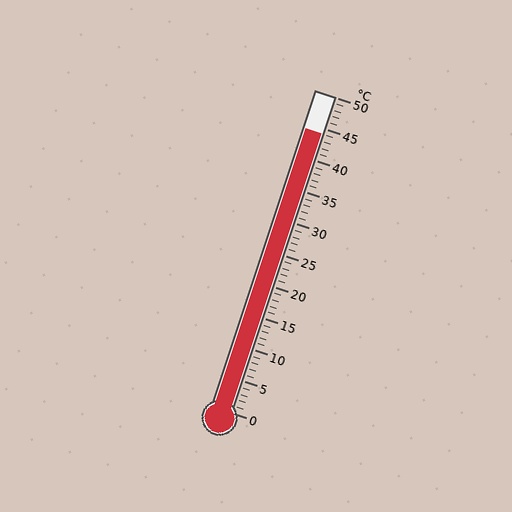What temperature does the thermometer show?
The thermometer shows approximately 44°C.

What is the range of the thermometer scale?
The thermometer scale ranges from 0°C to 50°C.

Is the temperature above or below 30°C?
The temperature is above 30°C.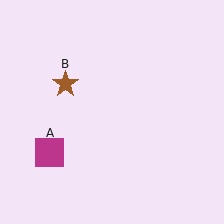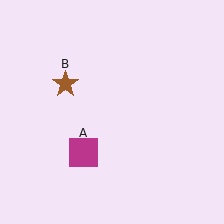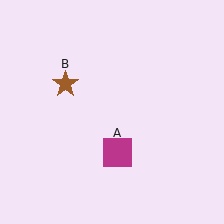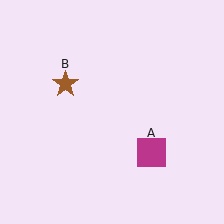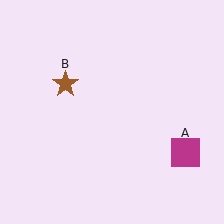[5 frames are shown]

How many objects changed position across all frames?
1 object changed position: magenta square (object A).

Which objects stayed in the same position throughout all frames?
Brown star (object B) remained stationary.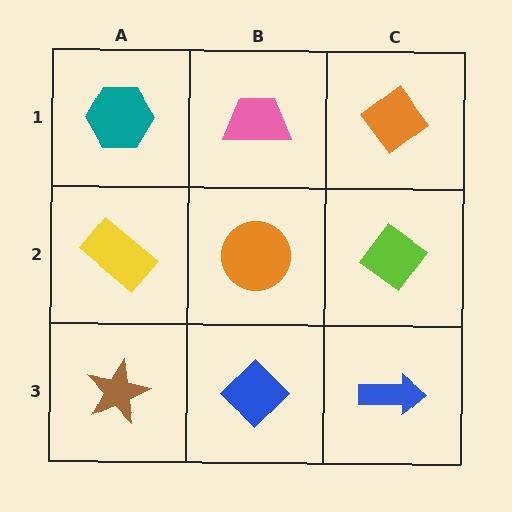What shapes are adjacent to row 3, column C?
A lime diamond (row 2, column C), a blue diamond (row 3, column B).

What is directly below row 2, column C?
A blue arrow.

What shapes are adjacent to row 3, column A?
A yellow rectangle (row 2, column A), a blue diamond (row 3, column B).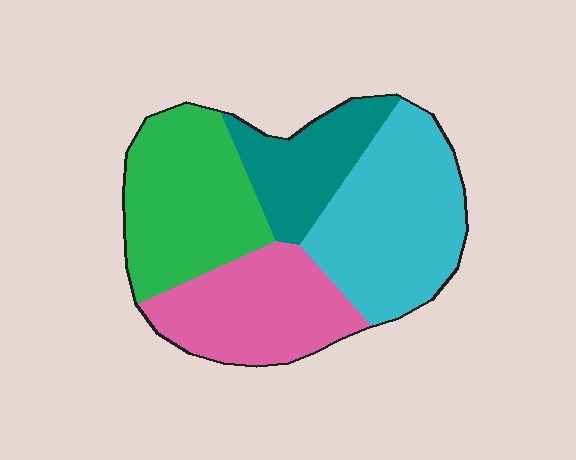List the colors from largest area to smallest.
From largest to smallest: cyan, green, pink, teal.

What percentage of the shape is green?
Green covers roughly 30% of the shape.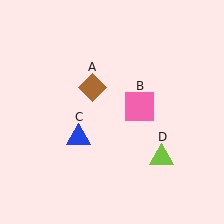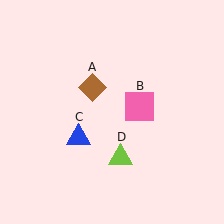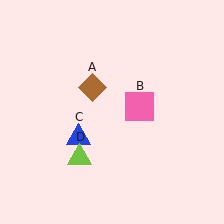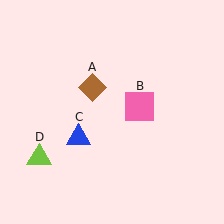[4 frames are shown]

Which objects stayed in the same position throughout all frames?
Brown diamond (object A) and pink square (object B) and blue triangle (object C) remained stationary.